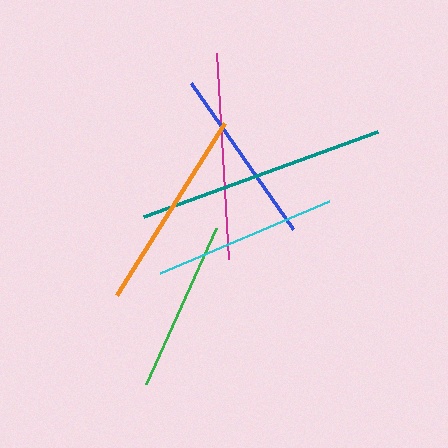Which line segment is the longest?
The teal line is the longest at approximately 250 pixels.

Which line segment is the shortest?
The green line is the shortest at approximately 171 pixels.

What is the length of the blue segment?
The blue segment is approximately 178 pixels long.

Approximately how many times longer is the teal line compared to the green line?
The teal line is approximately 1.5 times the length of the green line.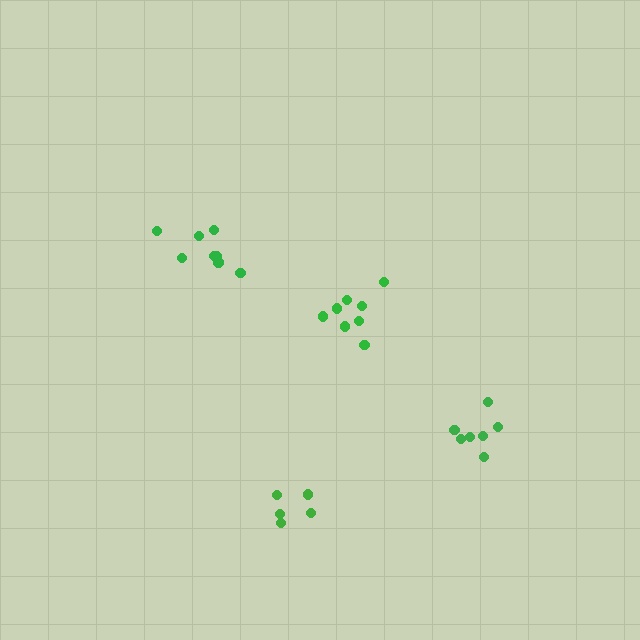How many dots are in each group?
Group 1: 5 dots, Group 2: 8 dots, Group 3: 7 dots, Group 4: 8 dots (28 total).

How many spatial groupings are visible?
There are 4 spatial groupings.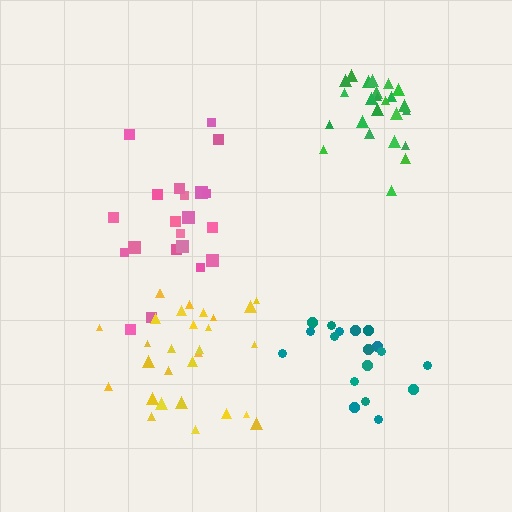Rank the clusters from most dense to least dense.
green, teal, yellow, pink.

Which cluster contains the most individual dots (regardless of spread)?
Yellow (29).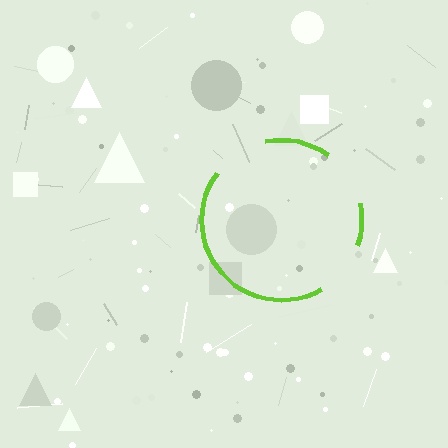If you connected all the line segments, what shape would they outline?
They would outline a circle.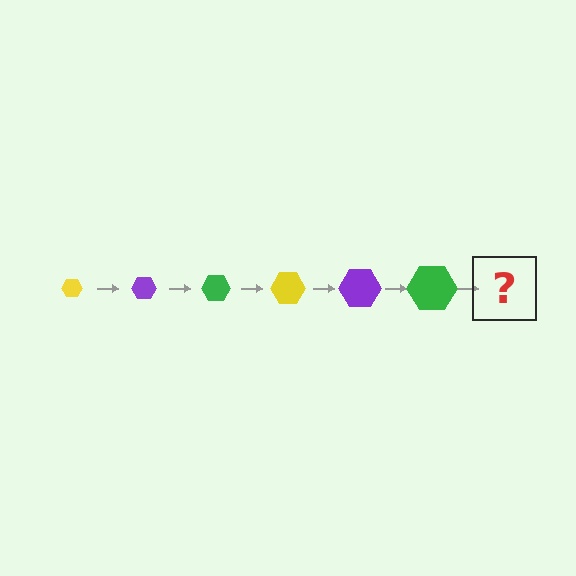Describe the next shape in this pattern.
It should be a yellow hexagon, larger than the previous one.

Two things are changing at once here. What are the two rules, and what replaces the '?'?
The two rules are that the hexagon grows larger each step and the color cycles through yellow, purple, and green. The '?' should be a yellow hexagon, larger than the previous one.